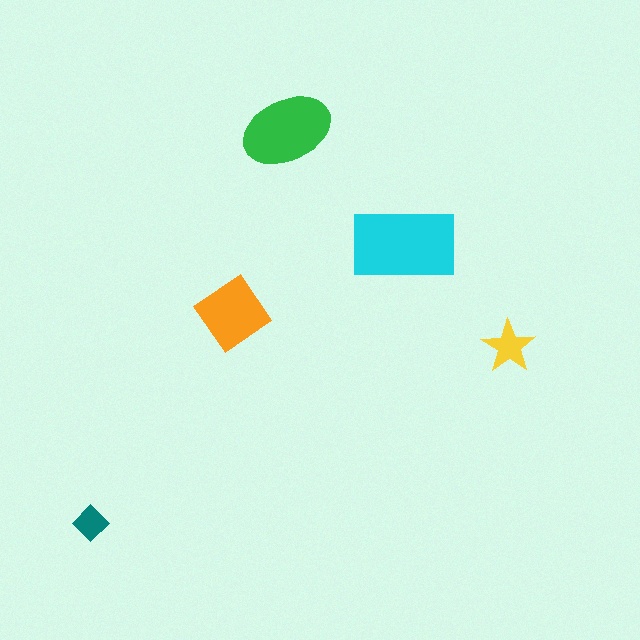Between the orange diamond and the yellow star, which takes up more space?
The orange diamond.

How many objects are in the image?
There are 5 objects in the image.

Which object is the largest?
The cyan rectangle.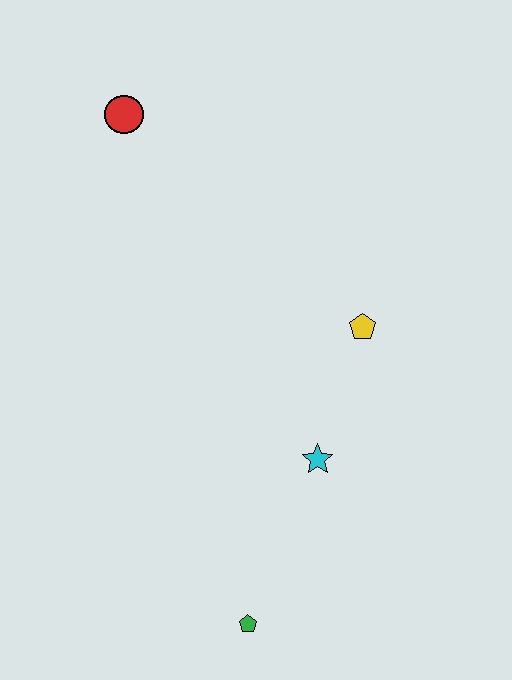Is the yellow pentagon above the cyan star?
Yes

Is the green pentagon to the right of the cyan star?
No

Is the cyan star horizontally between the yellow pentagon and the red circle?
Yes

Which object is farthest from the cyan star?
The red circle is farthest from the cyan star.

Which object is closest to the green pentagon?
The cyan star is closest to the green pentagon.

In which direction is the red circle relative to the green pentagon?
The red circle is above the green pentagon.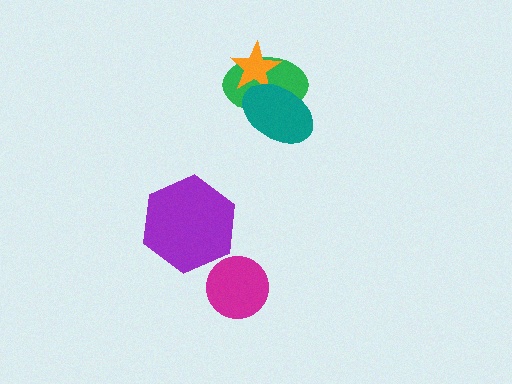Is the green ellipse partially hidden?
Yes, it is partially covered by another shape.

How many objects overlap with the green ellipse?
2 objects overlap with the green ellipse.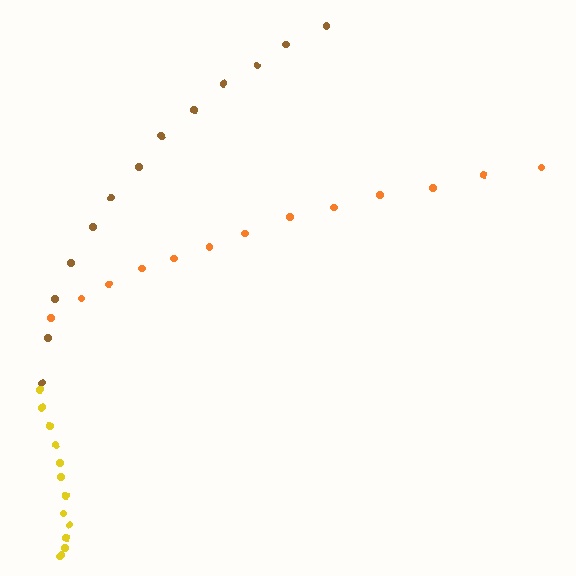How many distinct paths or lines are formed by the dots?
There are 3 distinct paths.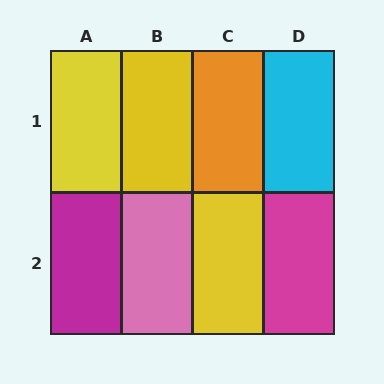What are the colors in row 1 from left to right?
Yellow, yellow, orange, cyan.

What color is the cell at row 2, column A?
Magenta.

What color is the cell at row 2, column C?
Yellow.